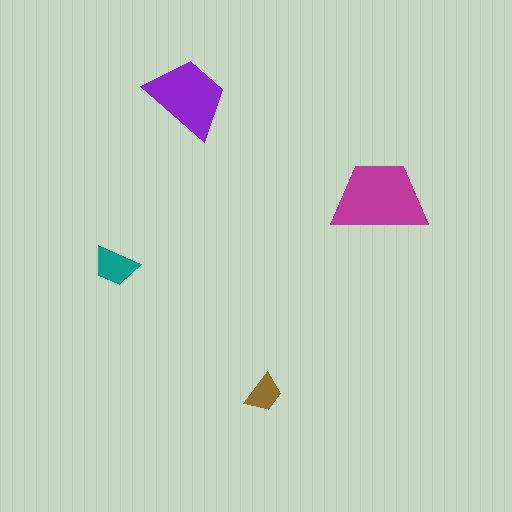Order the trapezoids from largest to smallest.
the magenta one, the purple one, the teal one, the brown one.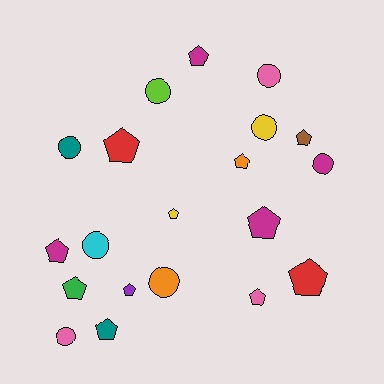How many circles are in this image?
There are 8 circles.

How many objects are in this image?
There are 20 objects.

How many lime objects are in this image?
There is 1 lime object.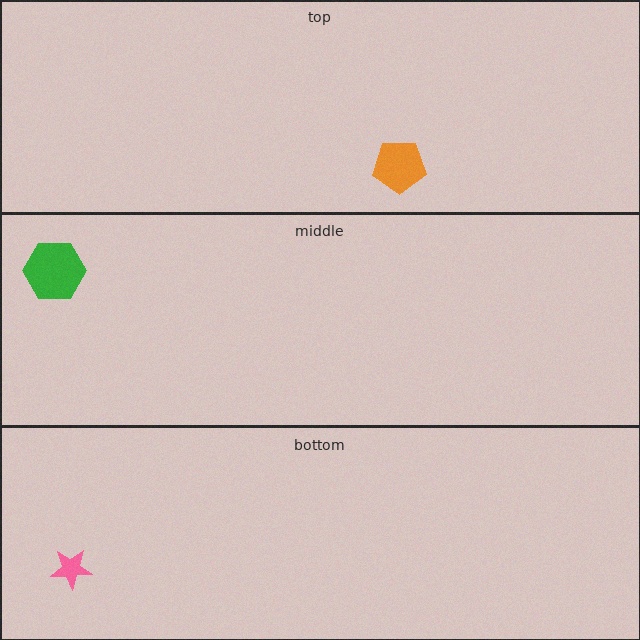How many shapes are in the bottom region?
1.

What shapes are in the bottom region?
The pink star.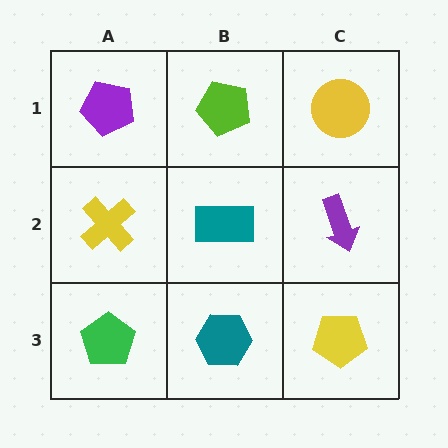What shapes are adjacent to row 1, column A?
A yellow cross (row 2, column A), a lime pentagon (row 1, column B).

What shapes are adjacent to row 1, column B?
A teal rectangle (row 2, column B), a purple pentagon (row 1, column A), a yellow circle (row 1, column C).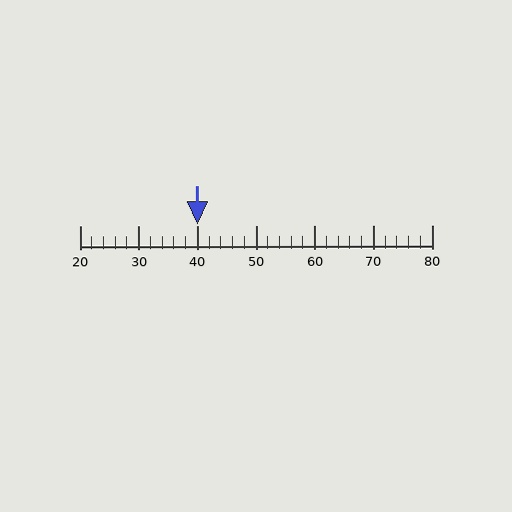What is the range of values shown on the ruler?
The ruler shows values from 20 to 80.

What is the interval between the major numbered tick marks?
The major tick marks are spaced 10 units apart.